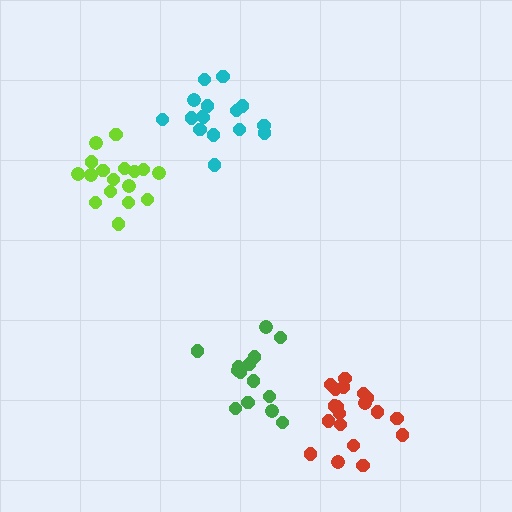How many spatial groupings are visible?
There are 4 spatial groupings.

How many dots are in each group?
Group 1: 17 dots, Group 2: 14 dots, Group 3: 16 dots, Group 4: 19 dots (66 total).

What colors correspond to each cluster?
The clusters are colored: lime, green, cyan, red.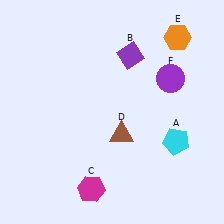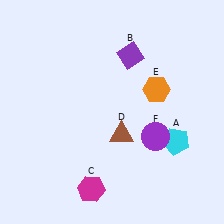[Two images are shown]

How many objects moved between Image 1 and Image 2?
2 objects moved between the two images.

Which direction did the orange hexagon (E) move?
The orange hexagon (E) moved down.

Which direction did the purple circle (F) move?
The purple circle (F) moved down.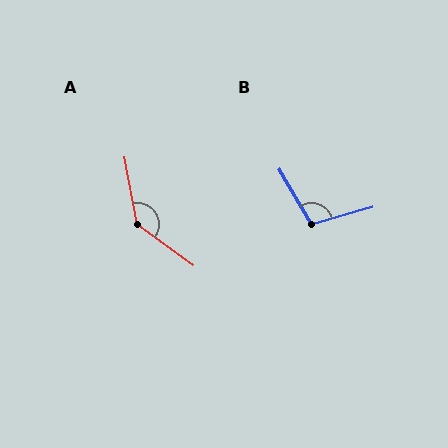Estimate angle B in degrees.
Approximately 104 degrees.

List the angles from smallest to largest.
B (104°), A (137°).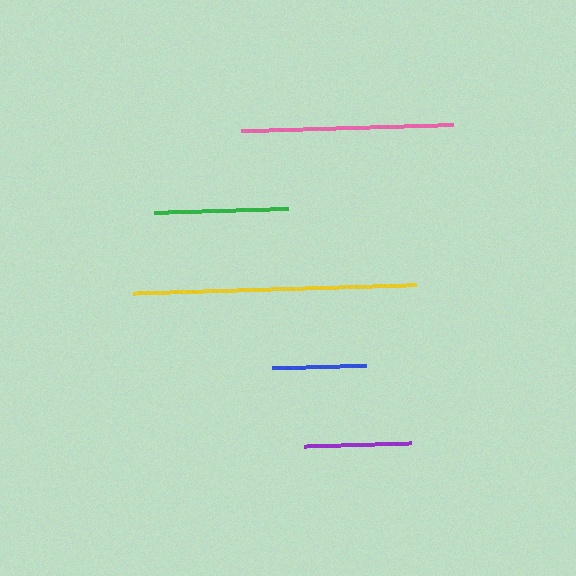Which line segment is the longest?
The yellow line is the longest at approximately 283 pixels.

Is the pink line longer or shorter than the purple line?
The pink line is longer than the purple line.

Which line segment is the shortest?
The blue line is the shortest at approximately 94 pixels.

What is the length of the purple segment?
The purple segment is approximately 107 pixels long.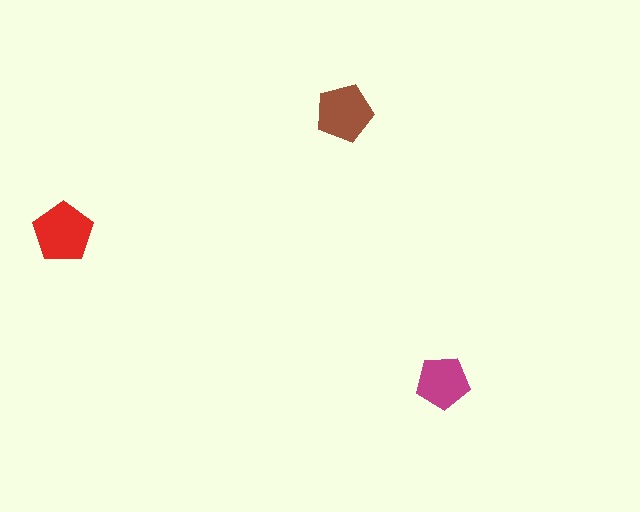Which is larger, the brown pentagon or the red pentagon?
The red one.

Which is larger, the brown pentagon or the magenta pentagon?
The brown one.